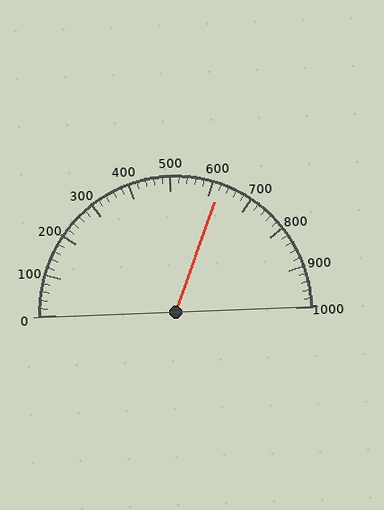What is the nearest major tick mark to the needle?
The nearest major tick mark is 600.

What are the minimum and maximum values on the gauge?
The gauge ranges from 0 to 1000.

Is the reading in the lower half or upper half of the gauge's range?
The reading is in the upper half of the range (0 to 1000).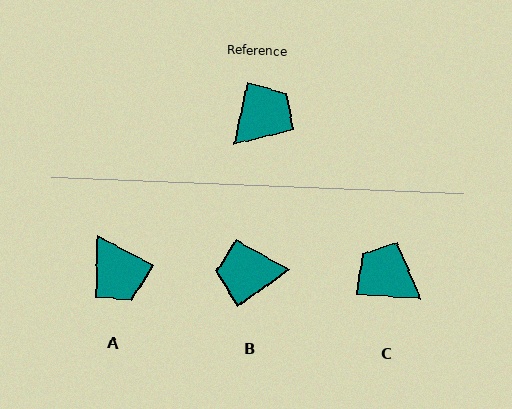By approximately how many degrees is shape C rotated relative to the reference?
Approximately 98 degrees counter-clockwise.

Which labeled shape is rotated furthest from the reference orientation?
B, about 137 degrees away.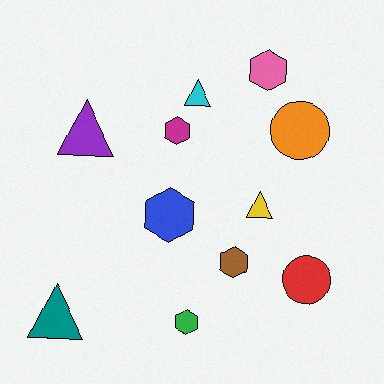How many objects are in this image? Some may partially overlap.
There are 11 objects.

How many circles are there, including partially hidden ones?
There are 2 circles.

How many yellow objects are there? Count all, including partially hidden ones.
There is 1 yellow object.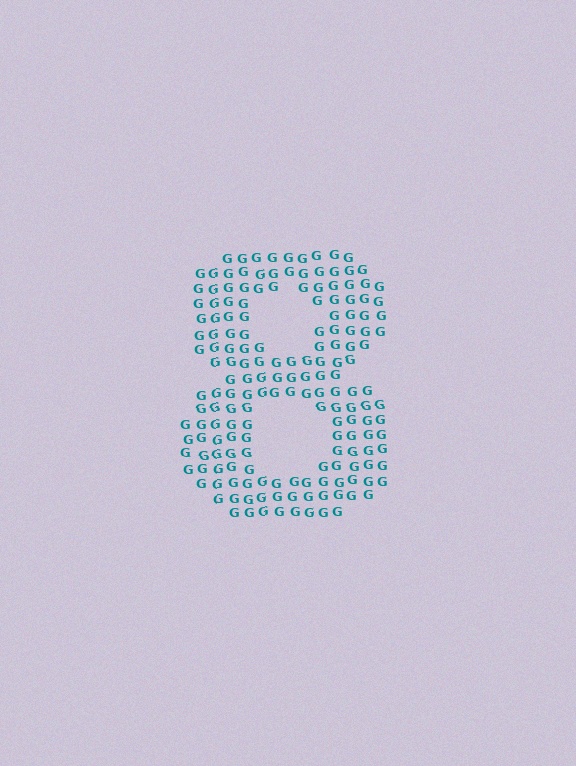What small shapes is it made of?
It is made of small letter G's.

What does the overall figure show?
The overall figure shows the digit 8.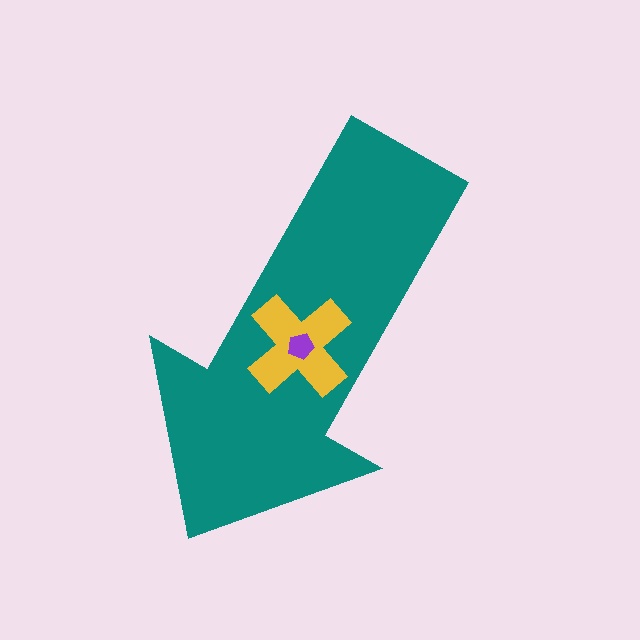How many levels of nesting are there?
3.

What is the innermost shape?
The purple pentagon.